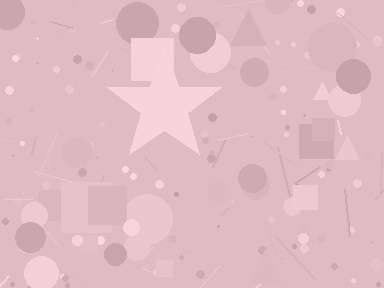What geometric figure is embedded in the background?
A star is embedded in the background.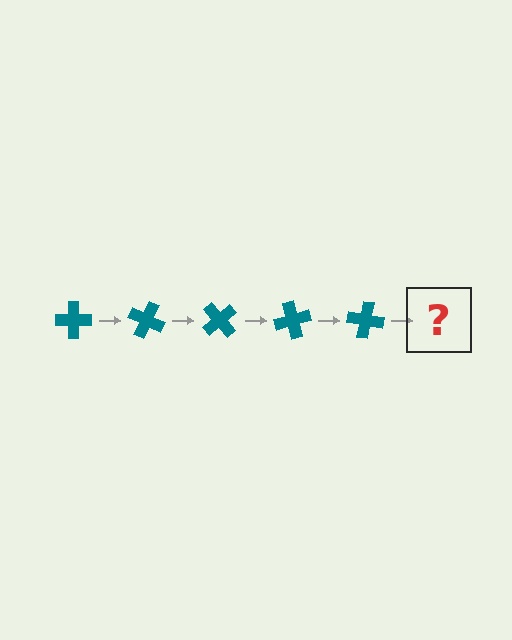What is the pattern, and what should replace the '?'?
The pattern is that the cross rotates 25 degrees each step. The '?' should be a teal cross rotated 125 degrees.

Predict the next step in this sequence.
The next step is a teal cross rotated 125 degrees.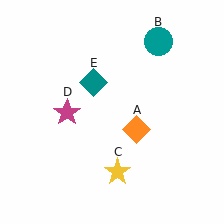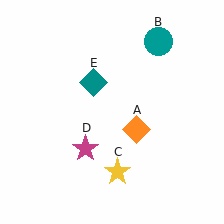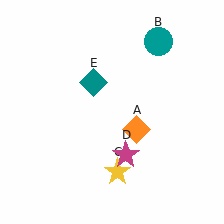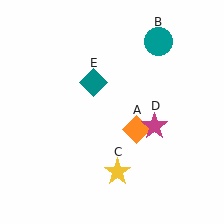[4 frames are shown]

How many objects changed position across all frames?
1 object changed position: magenta star (object D).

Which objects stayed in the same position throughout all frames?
Orange diamond (object A) and teal circle (object B) and yellow star (object C) and teal diamond (object E) remained stationary.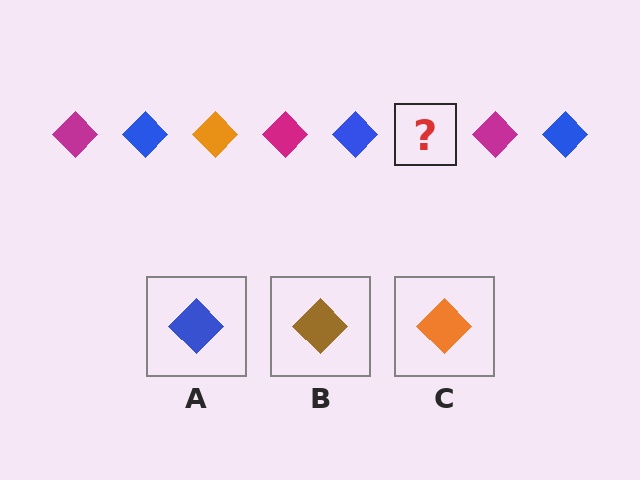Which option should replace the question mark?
Option C.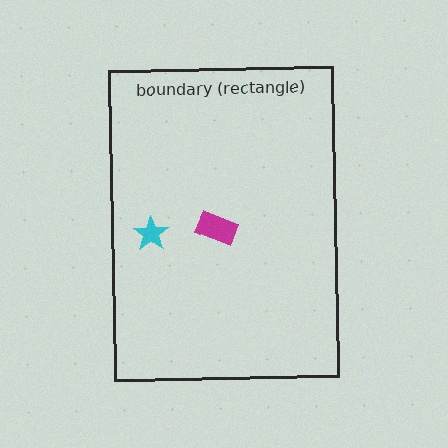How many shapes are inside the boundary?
2 inside, 0 outside.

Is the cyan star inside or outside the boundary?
Inside.